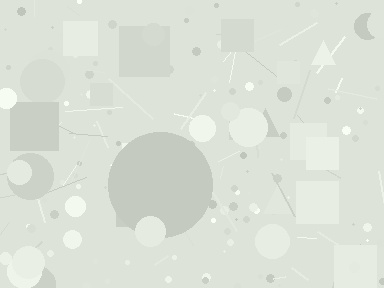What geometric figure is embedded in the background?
A circle is embedded in the background.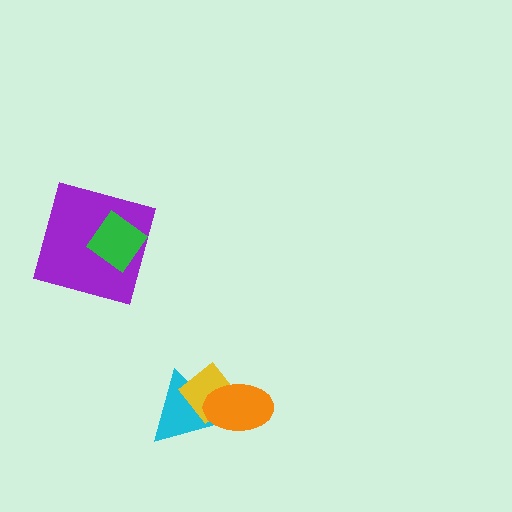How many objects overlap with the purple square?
1 object overlaps with the purple square.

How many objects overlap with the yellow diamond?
2 objects overlap with the yellow diamond.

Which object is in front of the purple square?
The green diamond is in front of the purple square.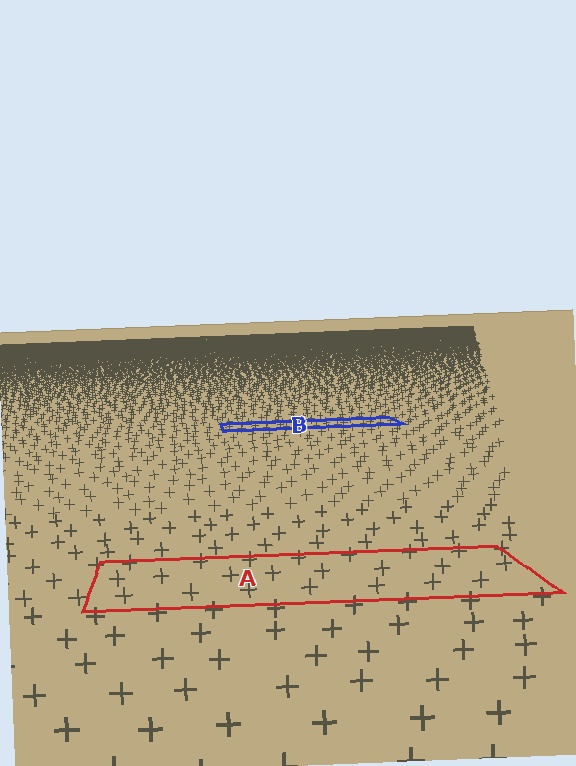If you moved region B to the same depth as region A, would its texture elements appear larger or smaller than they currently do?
They would appear larger. At a closer depth, the same texture elements are projected at a bigger on-screen size.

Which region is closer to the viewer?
Region A is closer. The texture elements there are larger and more spread out.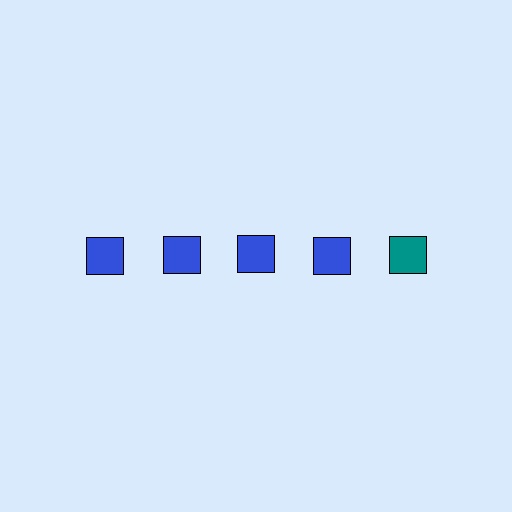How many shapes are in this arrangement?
There are 5 shapes arranged in a grid pattern.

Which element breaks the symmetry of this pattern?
The teal square in the top row, rightmost column breaks the symmetry. All other shapes are blue squares.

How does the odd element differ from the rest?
It has a different color: teal instead of blue.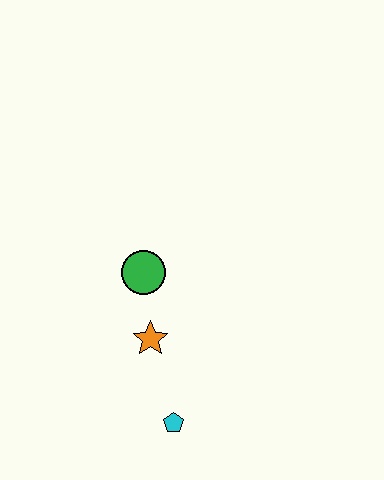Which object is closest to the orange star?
The green circle is closest to the orange star.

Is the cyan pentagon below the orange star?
Yes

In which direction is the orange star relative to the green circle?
The orange star is below the green circle.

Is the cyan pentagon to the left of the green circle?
No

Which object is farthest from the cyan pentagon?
The green circle is farthest from the cyan pentagon.